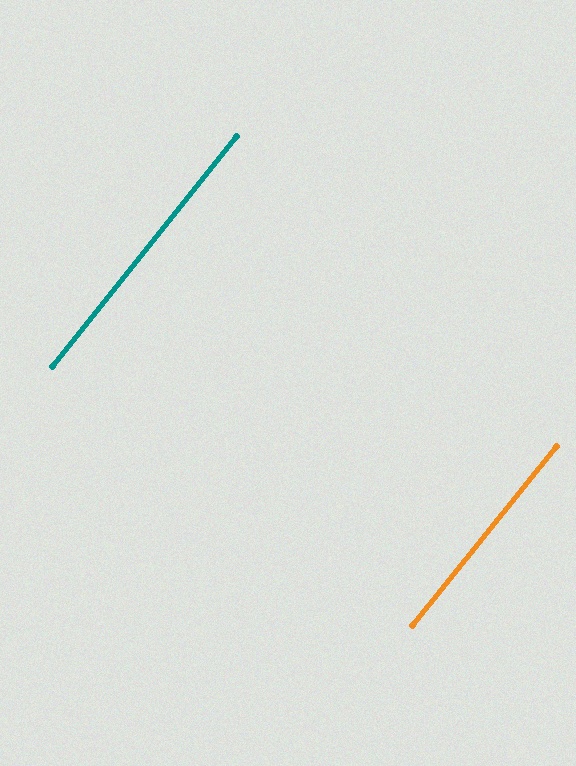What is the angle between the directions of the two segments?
Approximately 0 degrees.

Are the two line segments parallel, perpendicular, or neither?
Parallel — their directions differ by only 0.1°.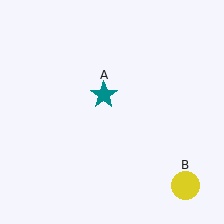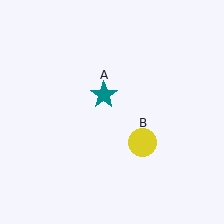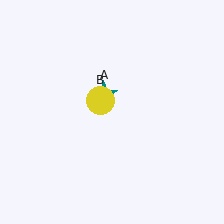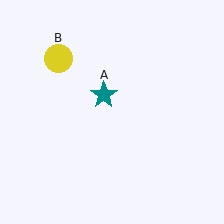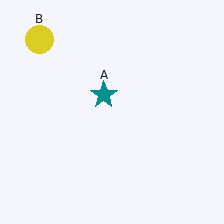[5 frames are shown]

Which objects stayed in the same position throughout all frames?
Teal star (object A) remained stationary.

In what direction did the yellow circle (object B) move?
The yellow circle (object B) moved up and to the left.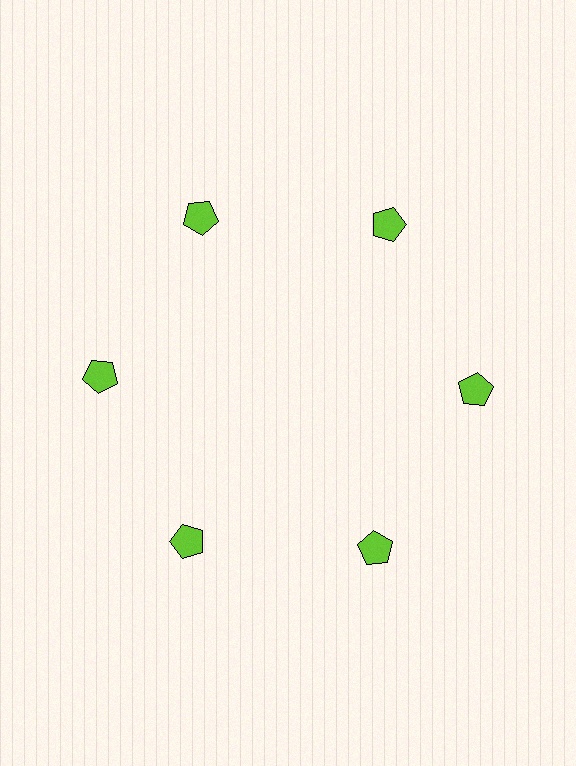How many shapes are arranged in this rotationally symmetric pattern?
There are 6 shapes, arranged in 6 groups of 1.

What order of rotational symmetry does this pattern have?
This pattern has 6-fold rotational symmetry.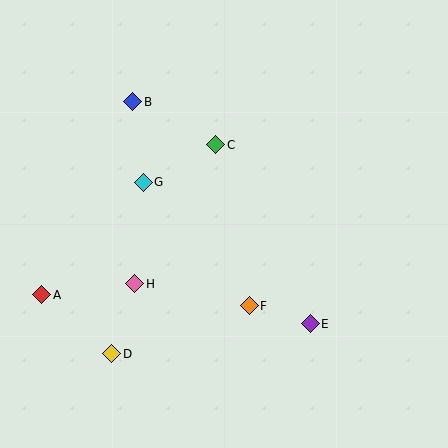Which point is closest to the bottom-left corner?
Point D is closest to the bottom-left corner.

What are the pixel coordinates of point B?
Point B is at (133, 102).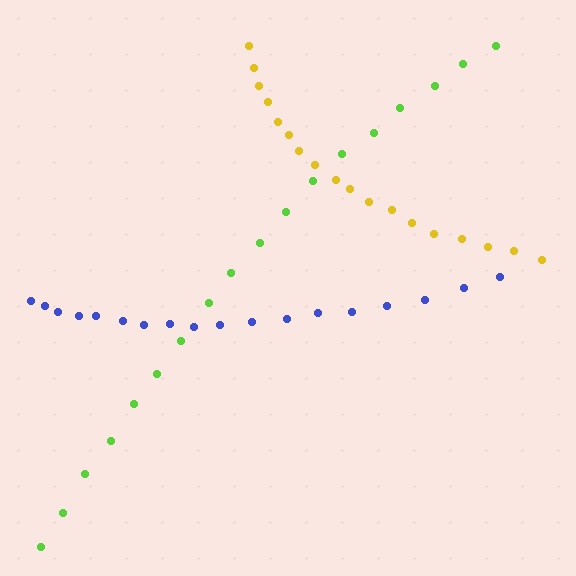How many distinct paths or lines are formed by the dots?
There are 3 distinct paths.